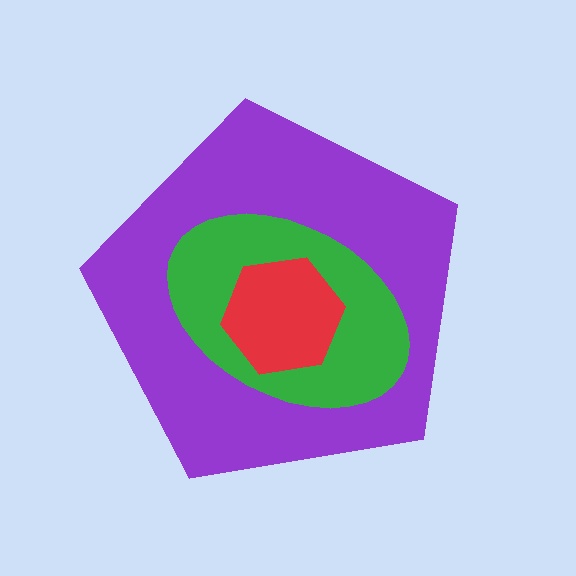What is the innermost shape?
The red hexagon.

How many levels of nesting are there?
3.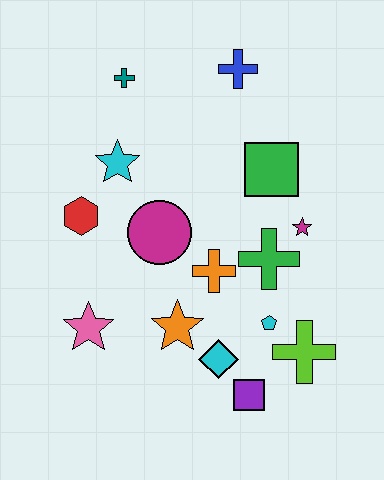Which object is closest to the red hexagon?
The cyan star is closest to the red hexagon.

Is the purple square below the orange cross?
Yes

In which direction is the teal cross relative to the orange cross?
The teal cross is above the orange cross.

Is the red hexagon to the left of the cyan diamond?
Yes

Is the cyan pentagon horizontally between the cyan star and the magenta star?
Yes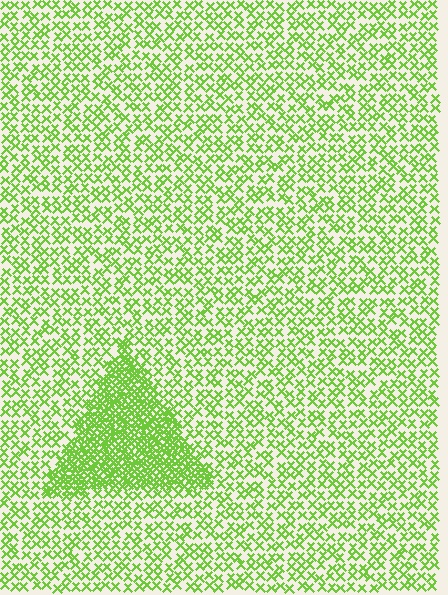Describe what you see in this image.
The image contains small lime elements arranged at two different densities. A triangle-shaped region is visible where the elements are more densely packed than the surrounding area.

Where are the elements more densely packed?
The elements are more densely packed inside the triangle boundary.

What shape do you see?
I see a triangle.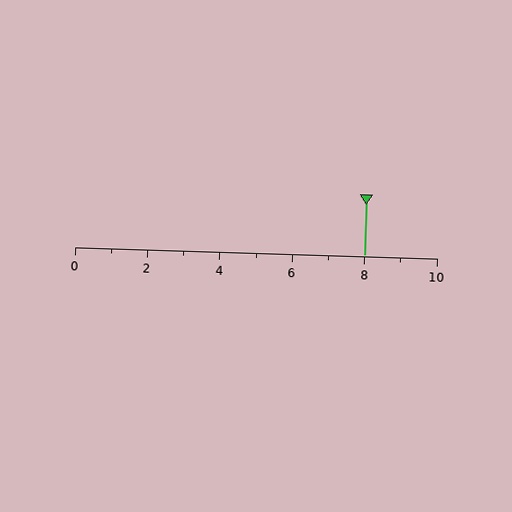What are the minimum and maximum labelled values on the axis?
The axis runs from 0 to 10.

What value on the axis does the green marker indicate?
The marker indicates approximately 8.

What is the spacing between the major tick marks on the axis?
The major ticks are spaced 2 apart.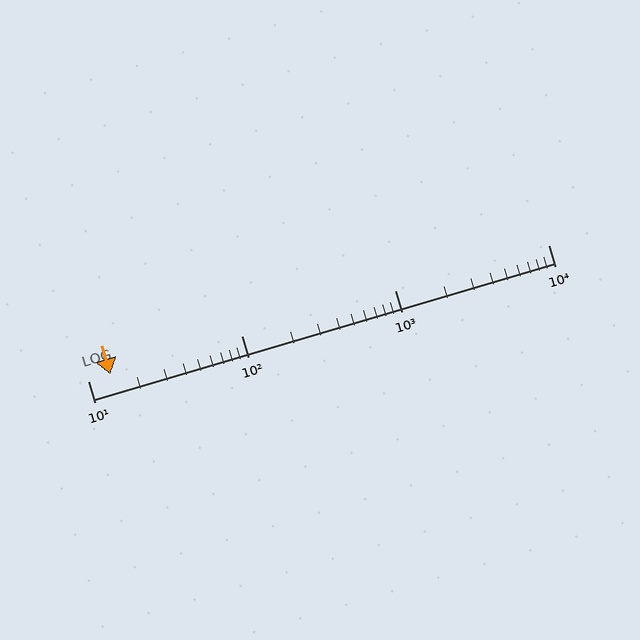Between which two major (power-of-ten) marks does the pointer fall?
The pointer is between 10 and 100.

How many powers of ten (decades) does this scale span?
The scale spans 3 decades, from 10 to 10000.